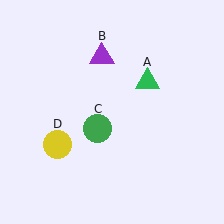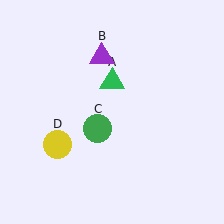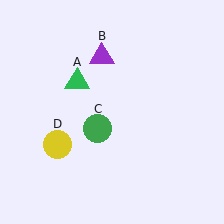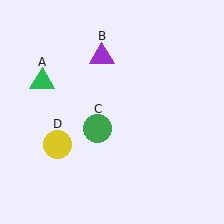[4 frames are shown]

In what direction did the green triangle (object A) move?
The green triangle (object A) moved left.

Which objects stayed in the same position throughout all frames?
Purple triangle (object B) and green circle (object C) and yellow circle (object D) remained stationary.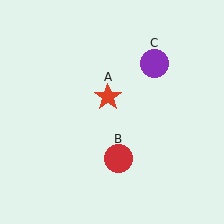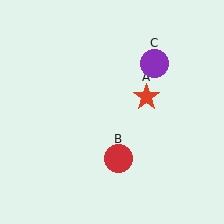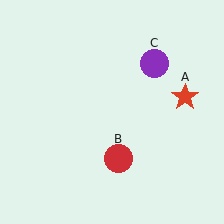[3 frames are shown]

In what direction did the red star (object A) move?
The red star (object A) moved right.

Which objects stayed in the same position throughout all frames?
Red circle (object B) and purple circle (object C) remained stationary.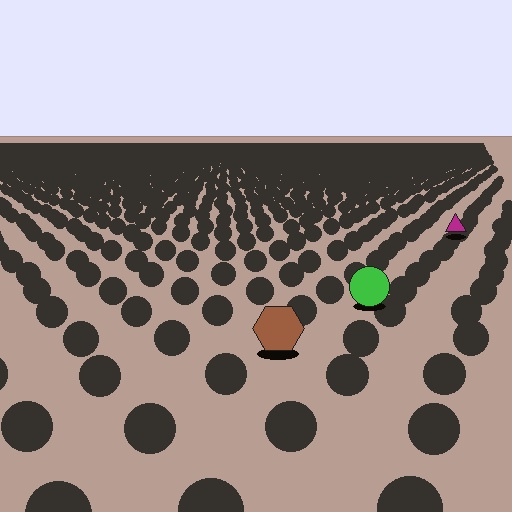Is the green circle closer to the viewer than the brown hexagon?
No. The brown hexagon is closer — you can tell from the texture gradient: the ground texture is coarser near it.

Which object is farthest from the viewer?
The magenta triangle is farthest from the viewer. It appears smaller and the ground texture around it is denser.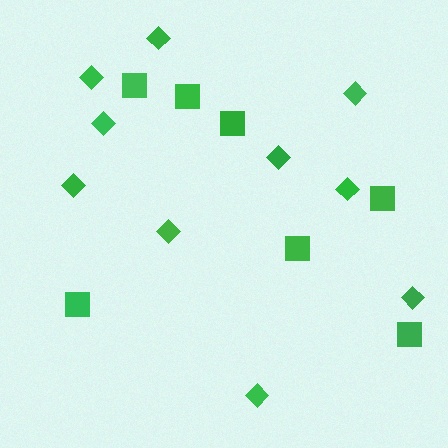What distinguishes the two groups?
There are 2 groups: one group of diamonds (10) and one group of squares (7).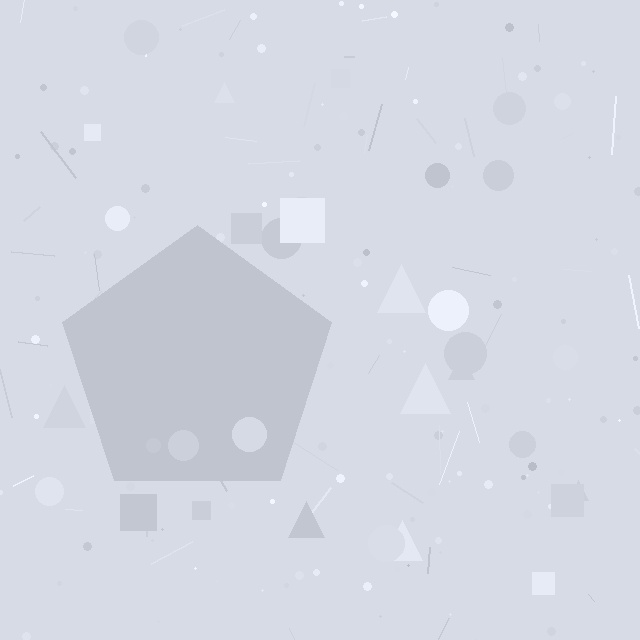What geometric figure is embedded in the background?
A pentagon is embedded in the background.